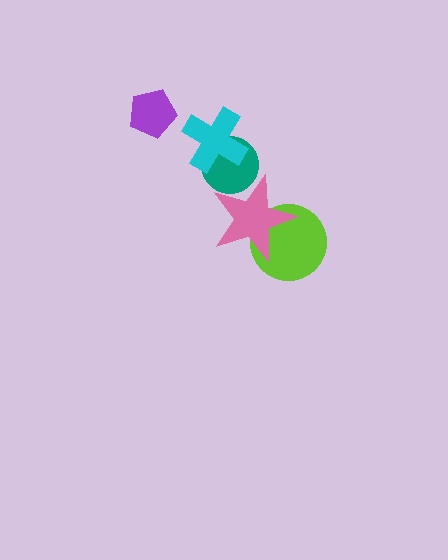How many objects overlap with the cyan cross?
1 object overlaps with the cyan cross.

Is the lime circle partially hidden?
Yes, it is partially covered by another shape.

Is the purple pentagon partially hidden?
No, no other shape covers it.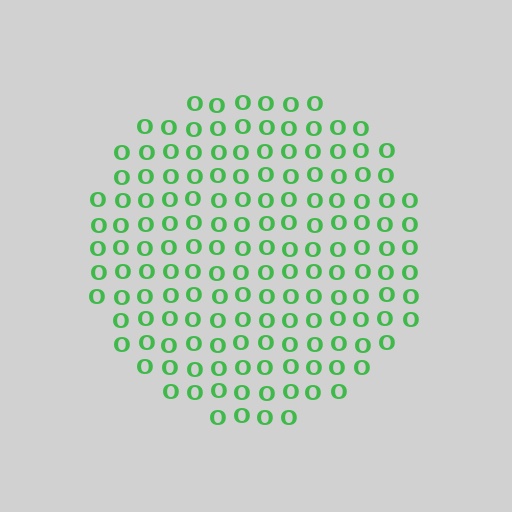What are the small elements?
The small elements are letter O's.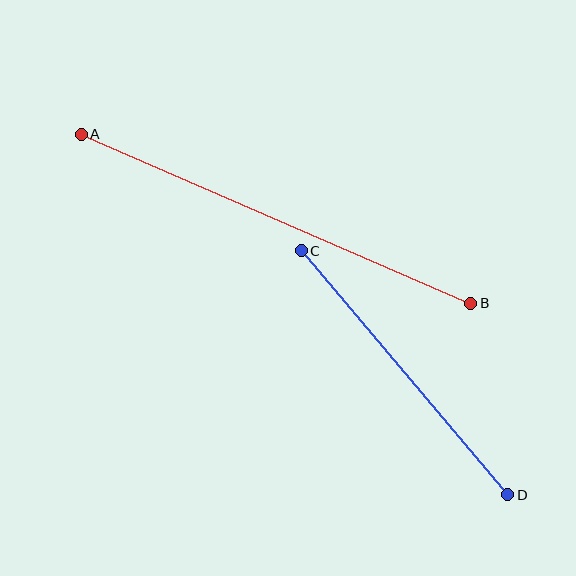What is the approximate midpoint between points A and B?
The midpoint is at approximately (276, 219) pixels.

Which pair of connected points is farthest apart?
Points A and B are farthest apart.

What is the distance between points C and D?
The distance is approximately 320 pixels.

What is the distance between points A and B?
The distance is approximately 425 pixels.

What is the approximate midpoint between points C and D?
The midpoint is at approximately (405, 373) pixels.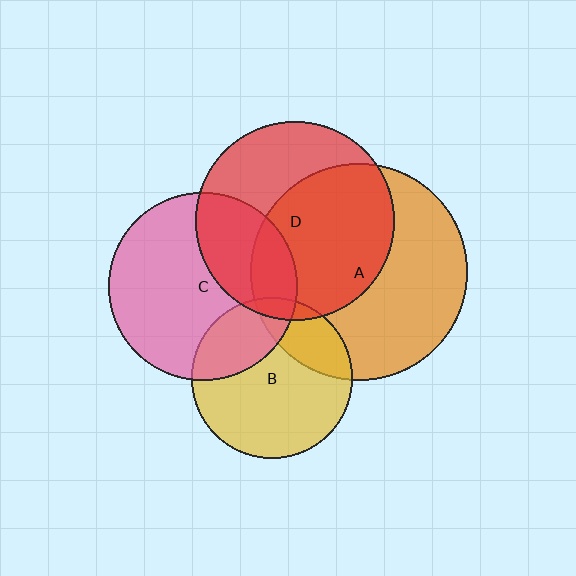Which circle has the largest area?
Circle A (orange).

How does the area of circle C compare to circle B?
Approximately 1.4 times.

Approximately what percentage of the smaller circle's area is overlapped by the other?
Approximately 25%.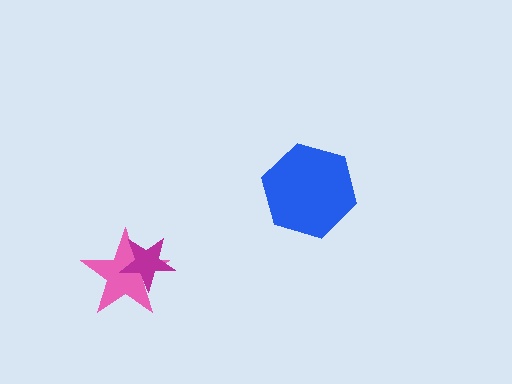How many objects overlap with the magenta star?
1 object overlaps with the magenta star.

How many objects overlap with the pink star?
1 object overlaps with the pink star.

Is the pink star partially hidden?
Yes, it is partially covered by another shape.